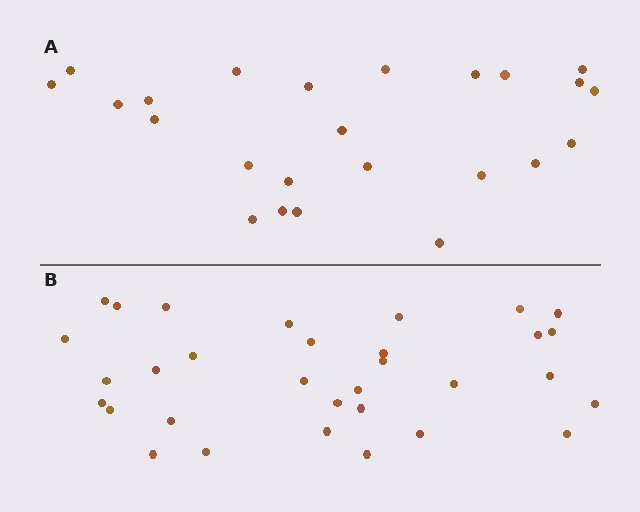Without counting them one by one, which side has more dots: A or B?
Region B (the bottom region) has more dots.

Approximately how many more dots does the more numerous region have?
Region B has roughly 8 or so more dots than region A.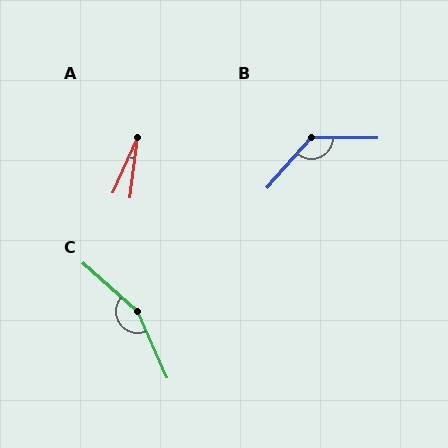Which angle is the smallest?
A, at approximately 17 degrees.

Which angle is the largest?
C, at approximately 156 degrees.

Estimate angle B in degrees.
Approximately 131 degrees.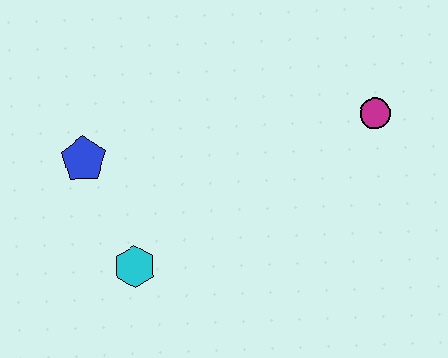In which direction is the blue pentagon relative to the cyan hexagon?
The blue pentagon is above the cyan hexagon.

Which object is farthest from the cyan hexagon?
The magenta circle is farthest from the cyan hexagon.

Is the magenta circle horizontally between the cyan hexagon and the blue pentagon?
No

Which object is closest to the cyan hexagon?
The blue pentagon is closest to the cyan hexagon.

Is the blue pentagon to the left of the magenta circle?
Yes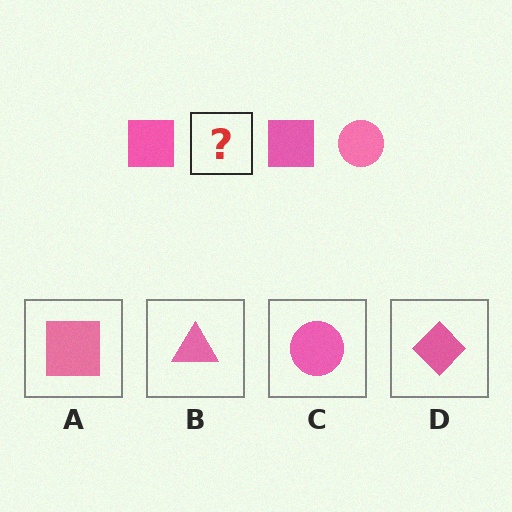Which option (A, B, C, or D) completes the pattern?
C.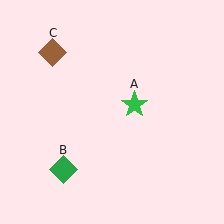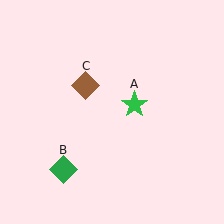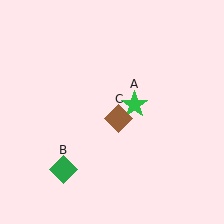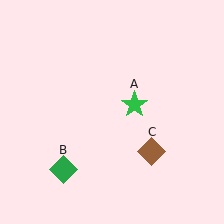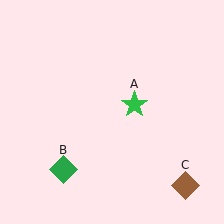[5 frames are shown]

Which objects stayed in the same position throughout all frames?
Green star (object A) and green diamond (object B) remained stationary.